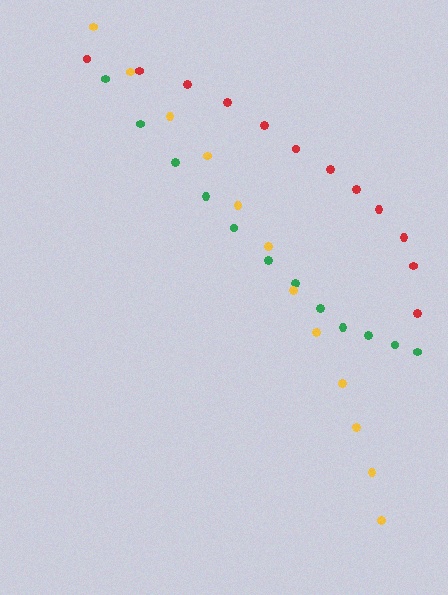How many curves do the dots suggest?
There are 3 distinct paths.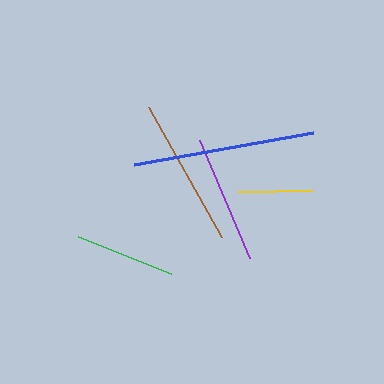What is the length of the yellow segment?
The yellow segment is approximately 74 pixels long.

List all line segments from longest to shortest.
From longest to shortest: blue, brown, purple, green, yellow.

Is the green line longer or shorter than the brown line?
The brown line is longer than the green line.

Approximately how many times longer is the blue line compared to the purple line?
The blue line is approximately 1.4 times the length of the purple line.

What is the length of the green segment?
The green segment is approximately 100 pixels long.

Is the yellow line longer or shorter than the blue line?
The blue line is longer than the yellow line.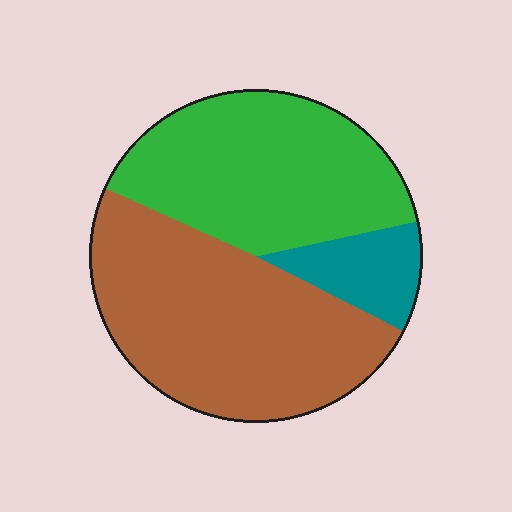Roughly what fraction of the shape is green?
Green covers around 40% of the shape.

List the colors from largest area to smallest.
From largest to smallest: brown, green, teal.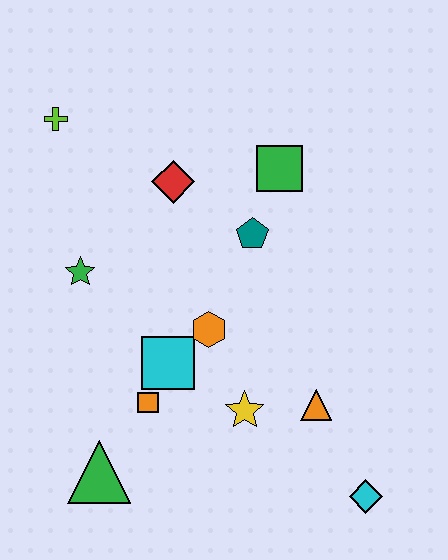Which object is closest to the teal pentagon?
The green square is closest to the teal pentagon.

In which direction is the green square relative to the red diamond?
The green square is to the right of the red diamond.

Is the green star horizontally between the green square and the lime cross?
Yes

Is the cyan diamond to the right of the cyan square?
Yes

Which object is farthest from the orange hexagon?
The lime cross is farthest from the orange hexagon.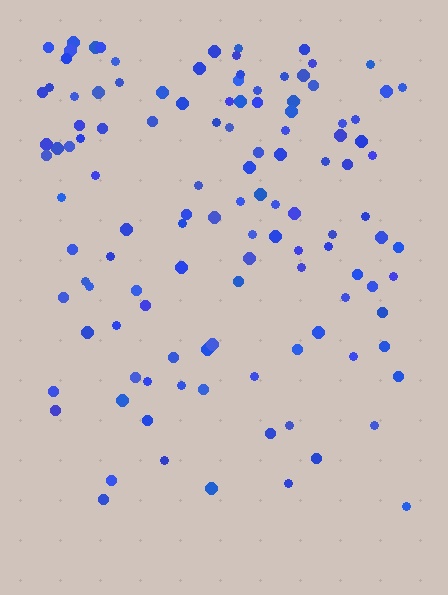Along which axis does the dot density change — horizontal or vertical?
Vertical.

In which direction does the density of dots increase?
From bottom to top, with the top side densest.